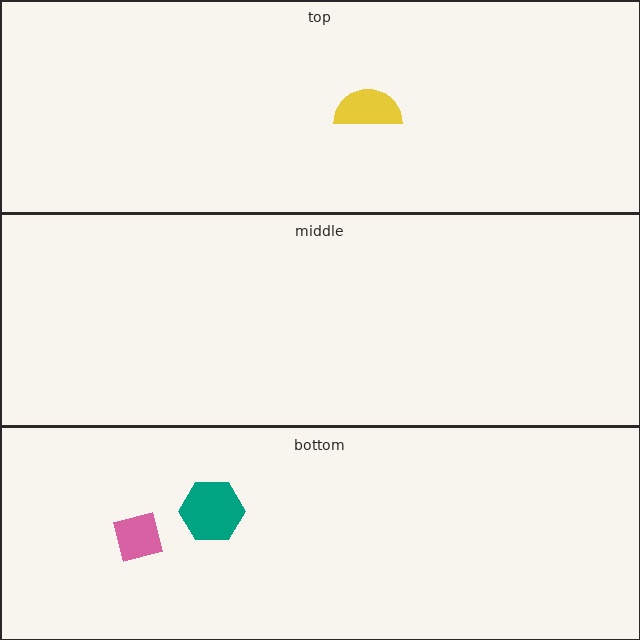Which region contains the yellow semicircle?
The top region.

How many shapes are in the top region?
1.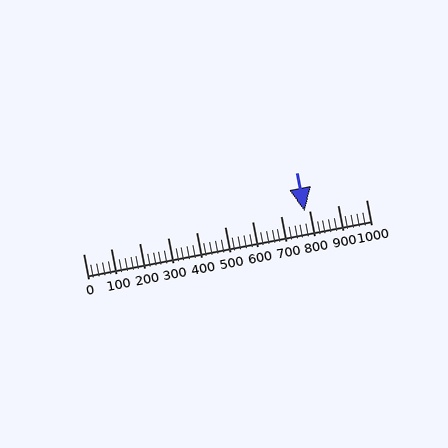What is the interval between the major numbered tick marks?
The major tick marks are spaced 100 units apart.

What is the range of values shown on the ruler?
The ruler shows values from 0 to 1000.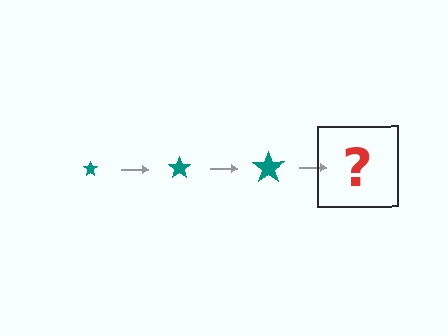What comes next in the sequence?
The next element should be a teal star, larger than the previous one.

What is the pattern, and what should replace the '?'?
The pattern is that the star gets progressively larger each step. The '?' should be a teal star, larger than the previous one.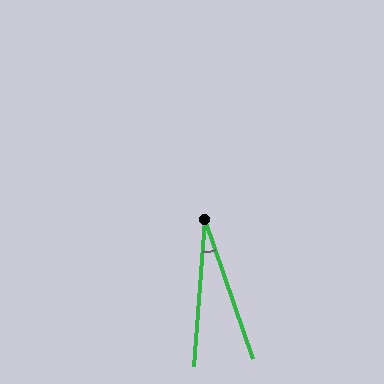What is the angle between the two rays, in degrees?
Approximately 24 degrees.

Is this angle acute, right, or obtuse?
It is acute.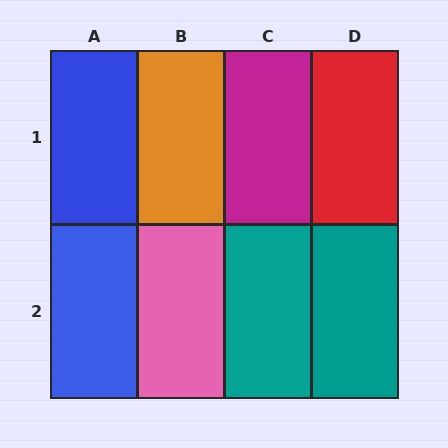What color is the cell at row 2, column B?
Pink.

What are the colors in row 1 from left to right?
Blue, orange, magenta, red.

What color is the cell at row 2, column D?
Teal.